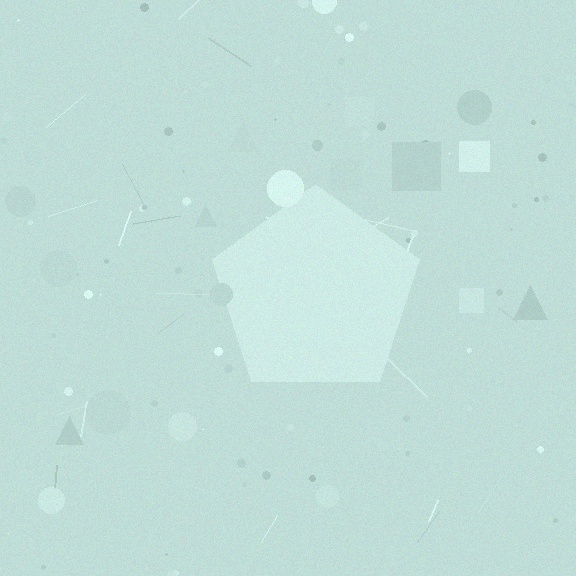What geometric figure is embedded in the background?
A pentagon is embedded in the background.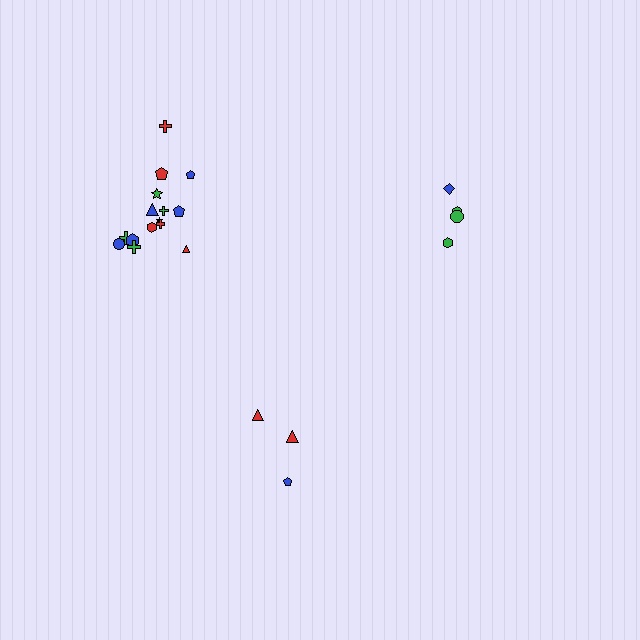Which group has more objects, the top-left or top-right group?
The top-left group.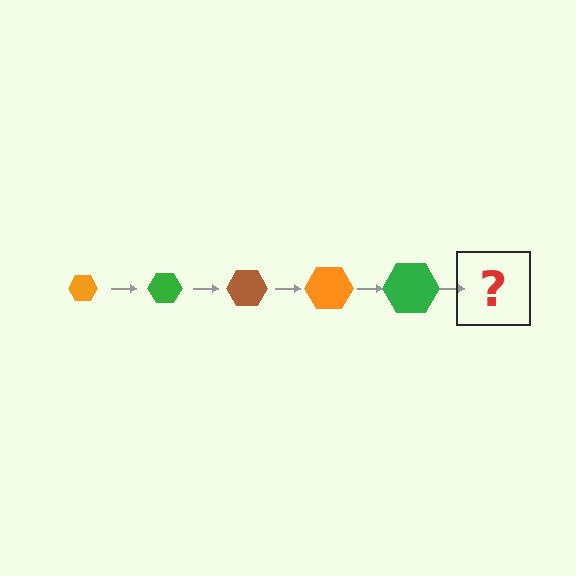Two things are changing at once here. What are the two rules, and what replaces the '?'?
The two rules are that the hexagon grows larger each step and the color cycles through orange, green, and brown. The '?' should be a brown hexagon, larger than the previous one.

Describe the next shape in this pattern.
It should be a brown hexagon, larger than the previous one.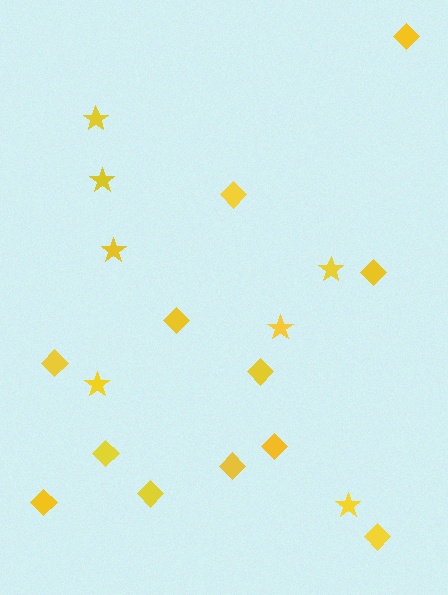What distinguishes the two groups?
There are 2 groups: one group of stars (7) and one group of diamonds (12).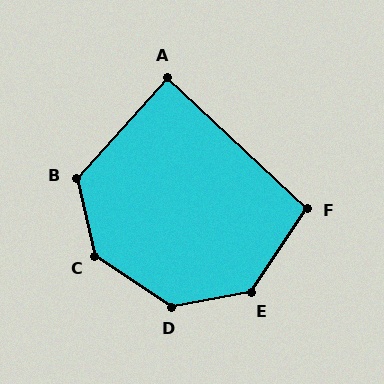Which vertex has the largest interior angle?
D, at approximately 137 degrees.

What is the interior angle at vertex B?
Approximately 124 degrees (obtuse).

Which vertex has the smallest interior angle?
A, at approximately 89 degrees.